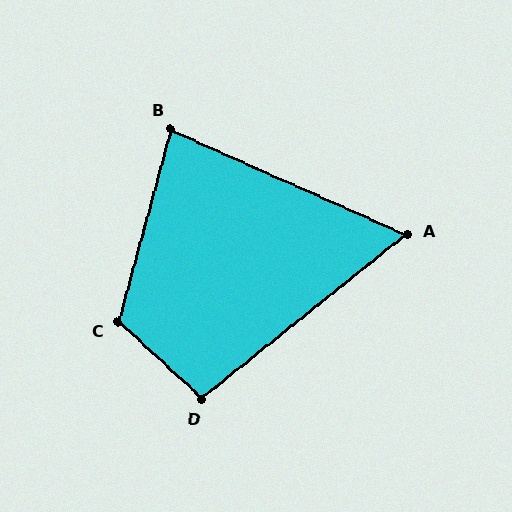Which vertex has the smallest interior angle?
A, at approximately 63 degrees.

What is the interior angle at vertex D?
Approximately 99 degrees (obtuse).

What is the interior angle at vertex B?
Approximately 81 degrees (acute).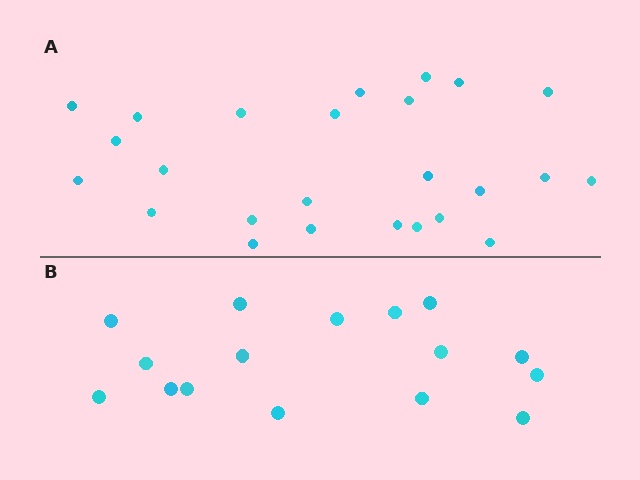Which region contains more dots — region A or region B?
Region A (the top region) has more dots.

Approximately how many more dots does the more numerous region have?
Region A has roughly 8 or so more dots than region B.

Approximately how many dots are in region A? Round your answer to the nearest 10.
About 20 dots. (The exact count is 25, which rounds to 20.)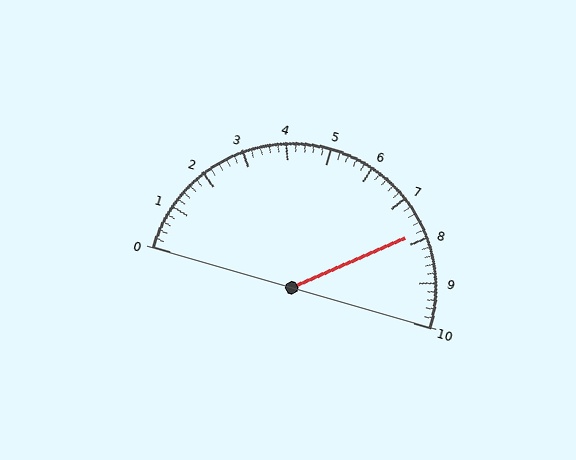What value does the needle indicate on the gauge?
The needle indicates approximately 7.8.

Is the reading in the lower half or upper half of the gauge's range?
The reading is in the upper half of the range (0 to 10).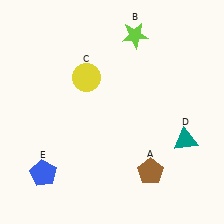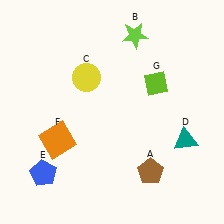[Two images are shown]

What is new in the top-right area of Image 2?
A lime diamond (G) was added in the top-right area of Image 2.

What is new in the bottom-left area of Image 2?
An orange square (F) was added in the bottom-left area of Image 2.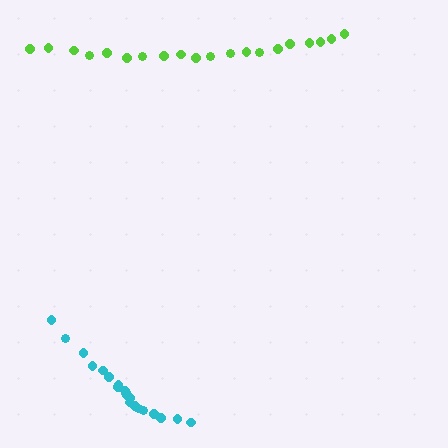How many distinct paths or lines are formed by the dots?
There are 2 distinct paths.